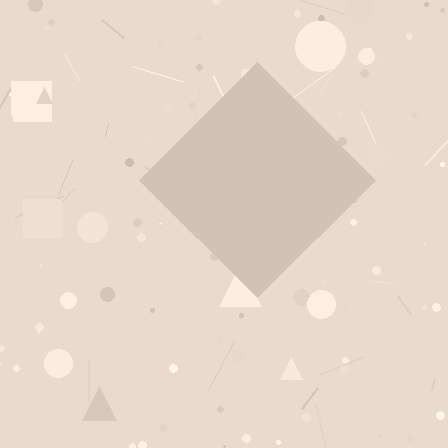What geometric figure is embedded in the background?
A diamond is embedded in the background.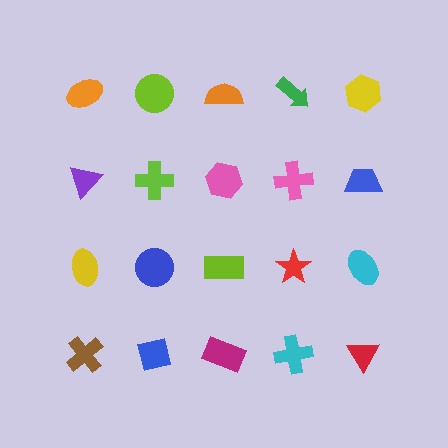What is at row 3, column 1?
A yellow ellipse.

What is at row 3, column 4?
A red star.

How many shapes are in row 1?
5 shapes.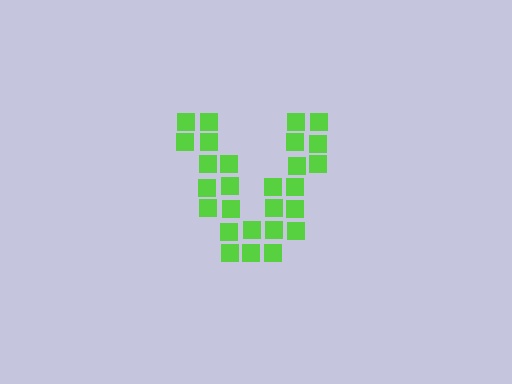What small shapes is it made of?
It is made of small squares.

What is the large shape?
The large shape is the letter V.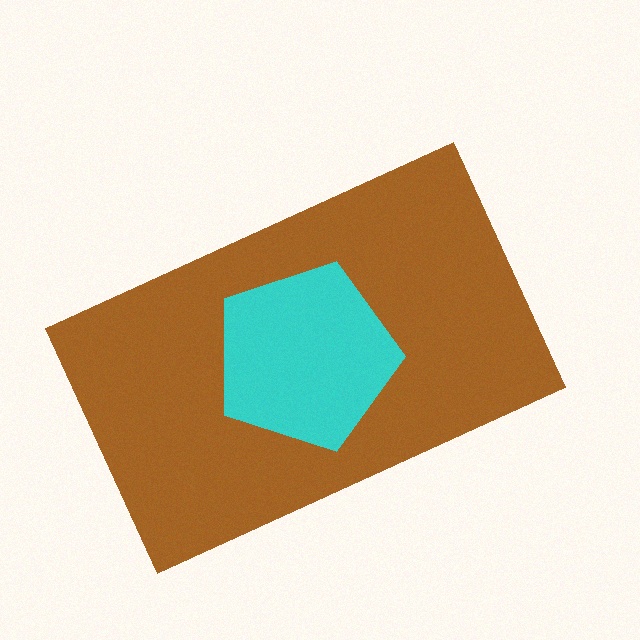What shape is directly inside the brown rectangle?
The cyan pentagon.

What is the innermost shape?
The cyan pentagon.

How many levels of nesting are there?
2.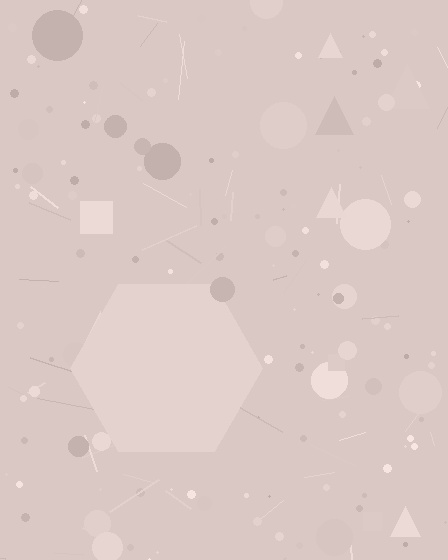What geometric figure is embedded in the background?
A hexagon is embedded in the background.